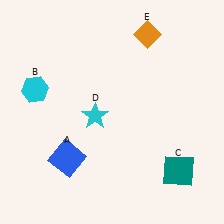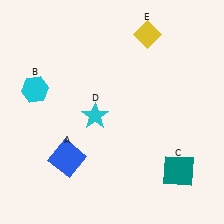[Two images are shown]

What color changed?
The diamond (E) changed from orange in Image 1 to yellow in Image 2.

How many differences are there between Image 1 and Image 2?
There is 1 difference between the two images.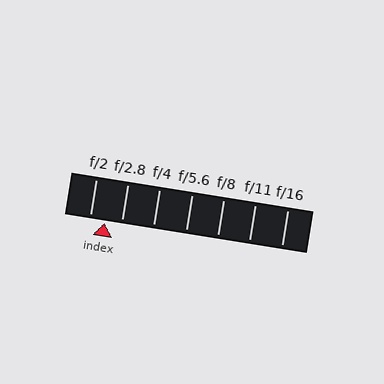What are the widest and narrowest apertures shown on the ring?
The widest aperture shown is f/2 and the narrowest is f/16.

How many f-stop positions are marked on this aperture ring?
There are 7 f-stop positions marked.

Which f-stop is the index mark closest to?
The index mark is closest to f/2.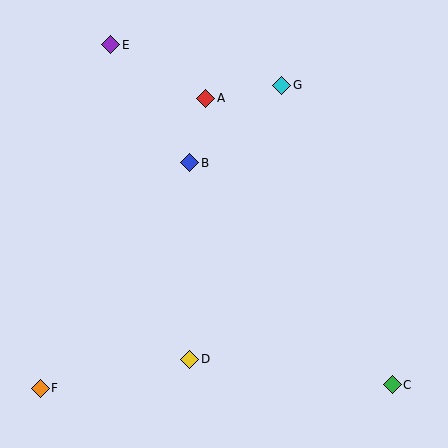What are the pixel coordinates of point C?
Point C is at (392, 385).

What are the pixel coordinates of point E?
Point E is at (111, 45).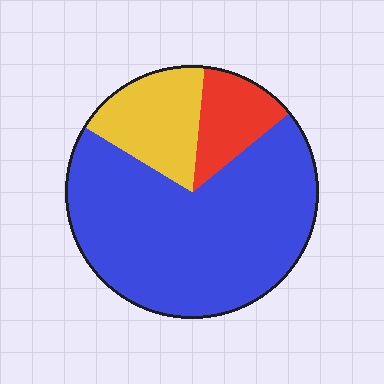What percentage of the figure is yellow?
Yellow covers around 20% of the figure.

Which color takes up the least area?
Red, at roughly 15%.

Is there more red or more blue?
Blue.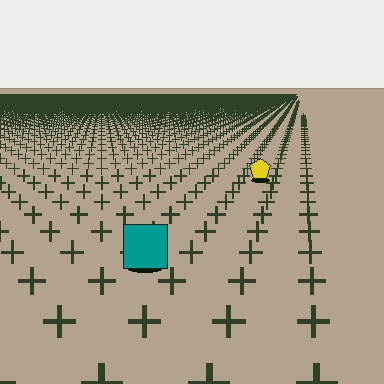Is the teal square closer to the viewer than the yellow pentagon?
Yes. The teal square is closer — you can tell from the texture gradient: the ground texture is coarser near it.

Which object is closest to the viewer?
The teal square is closest. The texture marks near it are larger and more spread out.